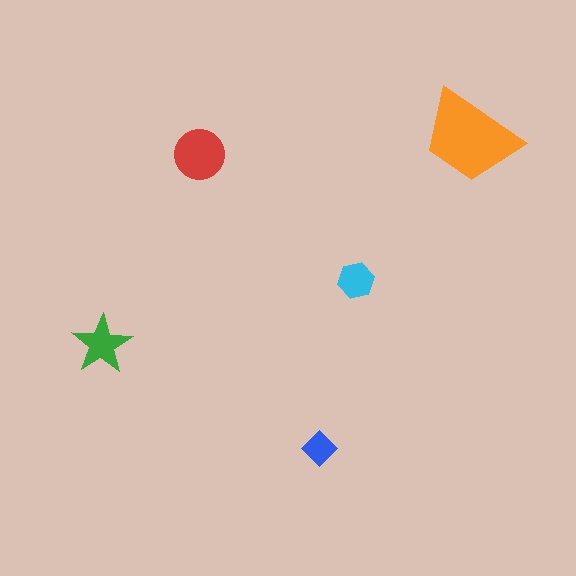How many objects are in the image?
There are 5 objects in the image.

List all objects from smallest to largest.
The blue diamond, the cyan hexagon, the green star, the red circle, the orange trapezoid.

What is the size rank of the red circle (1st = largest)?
2nd.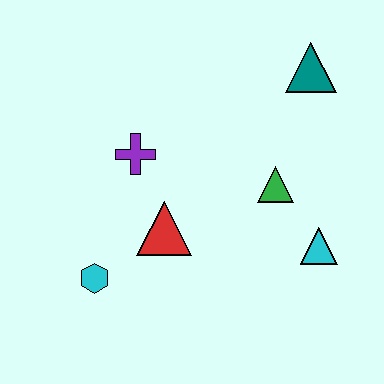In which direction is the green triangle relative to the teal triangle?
The green triangle is below the teal triangle.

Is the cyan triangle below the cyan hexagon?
No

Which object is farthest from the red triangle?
The teal triangle is farthest from the red triangle.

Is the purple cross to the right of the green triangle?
No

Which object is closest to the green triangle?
The cyan triangle is closest to the green triangle.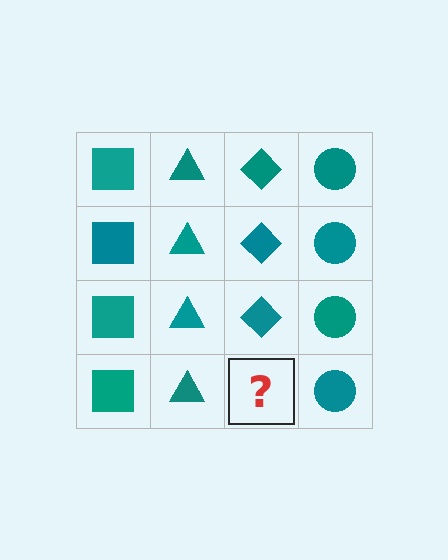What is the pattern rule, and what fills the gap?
The rule is that each column has a consistent shape. The gap should be filled with a teal diamond.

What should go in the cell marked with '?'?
The missing cell should contain a teal diamond.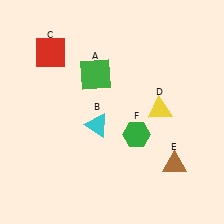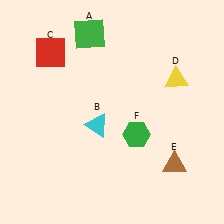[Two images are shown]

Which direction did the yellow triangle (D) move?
The yellow triangle (D) moved up.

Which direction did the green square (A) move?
The green square (A) moved up.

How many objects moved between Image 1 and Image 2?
2 objects moved between the two images.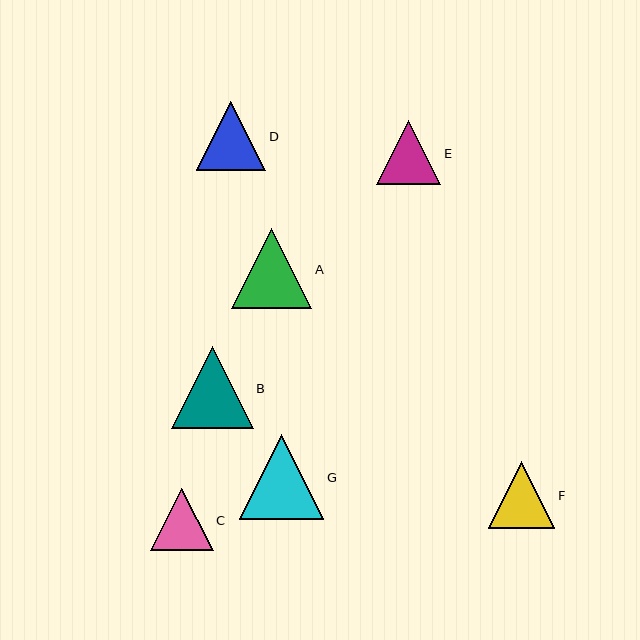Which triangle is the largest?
Triangle G is the largest with a size of approximately 84 pixels.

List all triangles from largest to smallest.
From largest to smallest: G, B, A, D, F, E, C.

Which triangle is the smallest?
Triangle C is the smallest with a size of approximately 62 pixels.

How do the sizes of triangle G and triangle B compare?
Triangle G and triangle B are approximately the same size.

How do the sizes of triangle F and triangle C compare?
Triangle F and triangle C are approximately the same size.